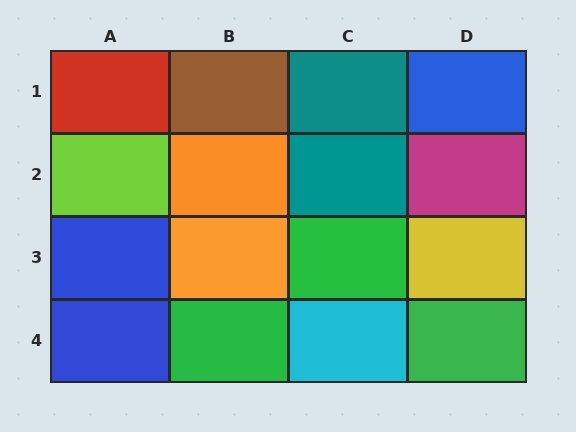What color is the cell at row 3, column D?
Yellow.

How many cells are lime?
1 cell is lime.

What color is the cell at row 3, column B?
Orange.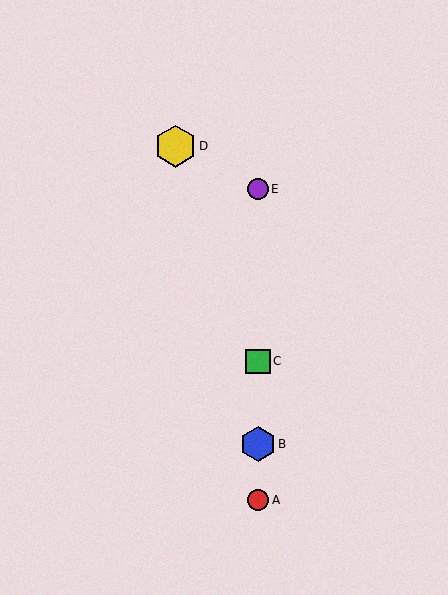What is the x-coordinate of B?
Object B is at x≈258.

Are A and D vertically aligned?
No, A is at x≈258 and D is at x≈175.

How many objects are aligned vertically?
4 objects (A, B, C, E) are aligned vertically.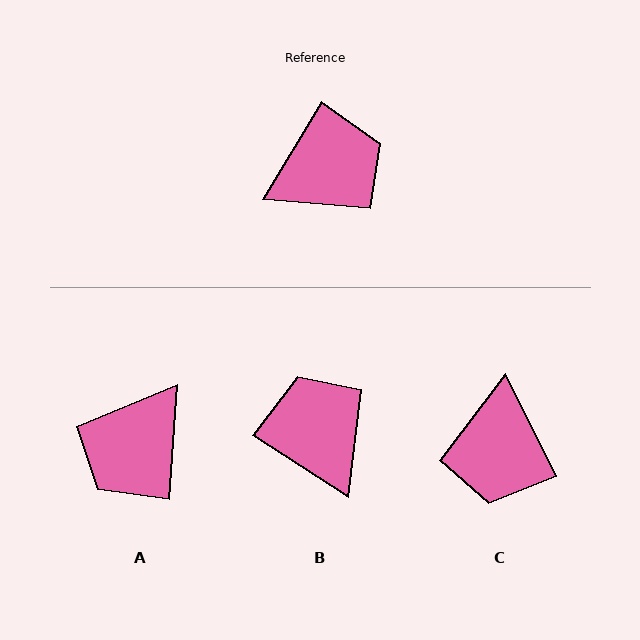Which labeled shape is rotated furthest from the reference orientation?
A, about 153 degrees away.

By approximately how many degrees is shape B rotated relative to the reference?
Approximately 88 degrees counter-clockwise.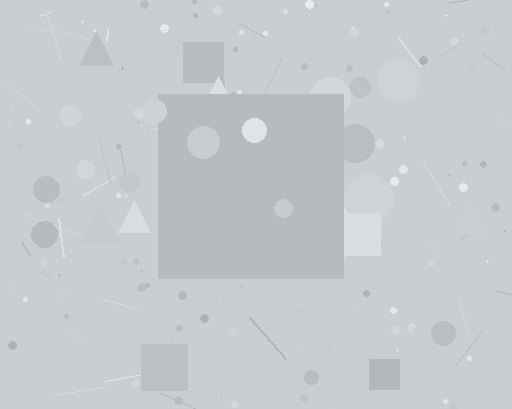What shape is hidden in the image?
A square is hidden in the image.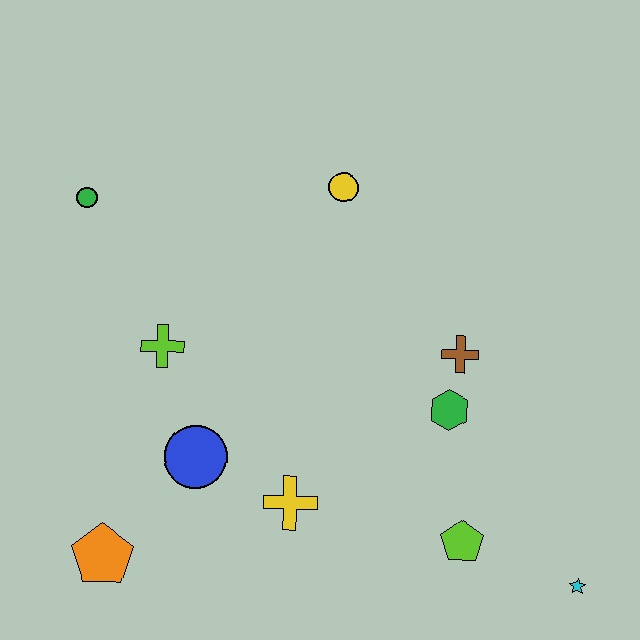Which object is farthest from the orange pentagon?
The cyan star is farthest from the orange pentagon.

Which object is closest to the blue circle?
The yellow cross is closest to the blue circle.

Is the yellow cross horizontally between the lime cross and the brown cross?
Yes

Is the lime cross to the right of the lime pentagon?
No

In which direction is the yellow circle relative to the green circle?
The yellow circle is to the right of the green circle.